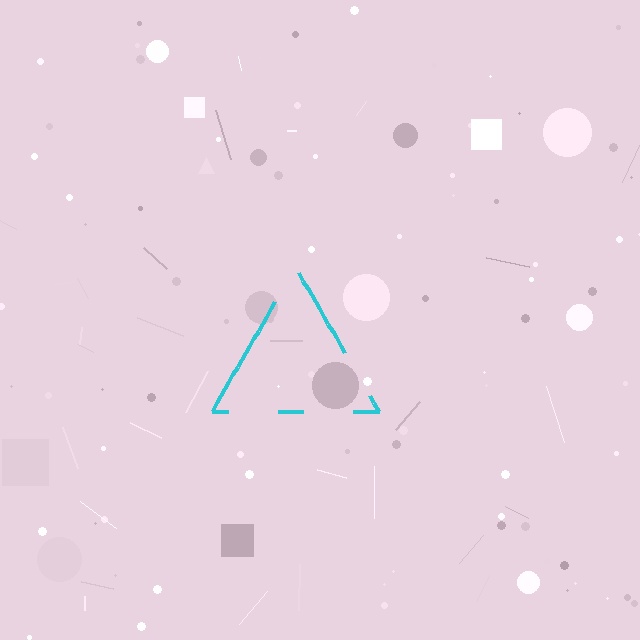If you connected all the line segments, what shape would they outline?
They would outline a triangle.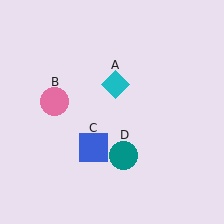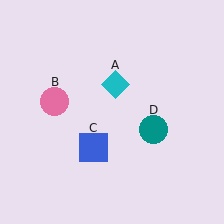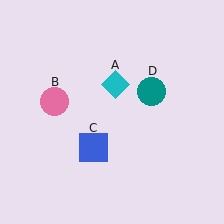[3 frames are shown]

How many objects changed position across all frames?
1 object changed position: teal circle (object D).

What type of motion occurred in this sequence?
The teal circle (object D) rotated counterclockwise around the center of the scene.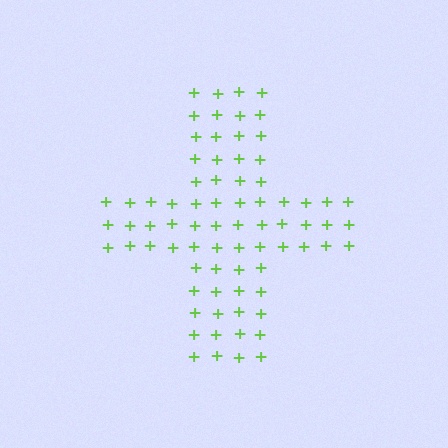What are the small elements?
The small elements are plus signs.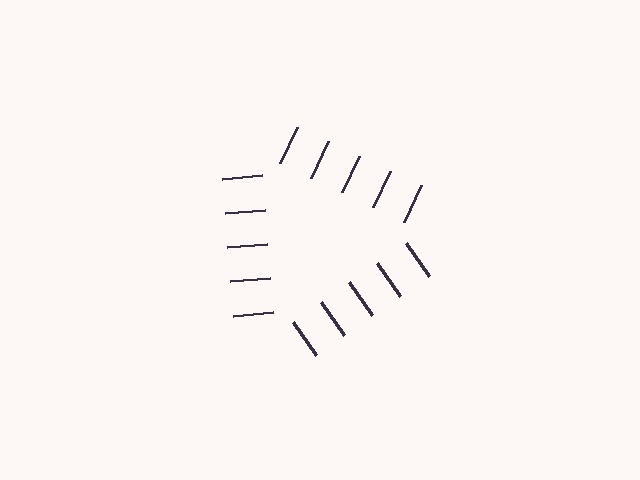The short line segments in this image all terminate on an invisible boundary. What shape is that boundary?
An illusory triangle — the line segments terminate on its edges but no continuous stroke is drawn.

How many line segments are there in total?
15 — 5 along each of the 3 edges.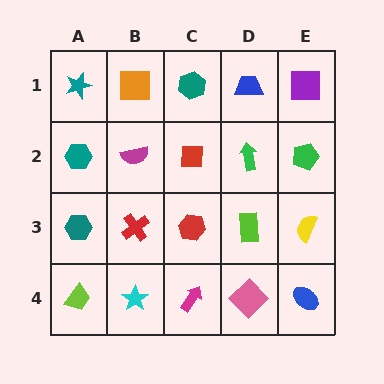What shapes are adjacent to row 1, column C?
A red square (row 2, column C), an orange square (row 1, column B), a blue trapezoid (row 1, column D).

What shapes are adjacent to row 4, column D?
A lime rectangle (row 3, column D), a magenta arrow (row 4, column C), a blue ellipse (row 4, column E).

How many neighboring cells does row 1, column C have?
3.